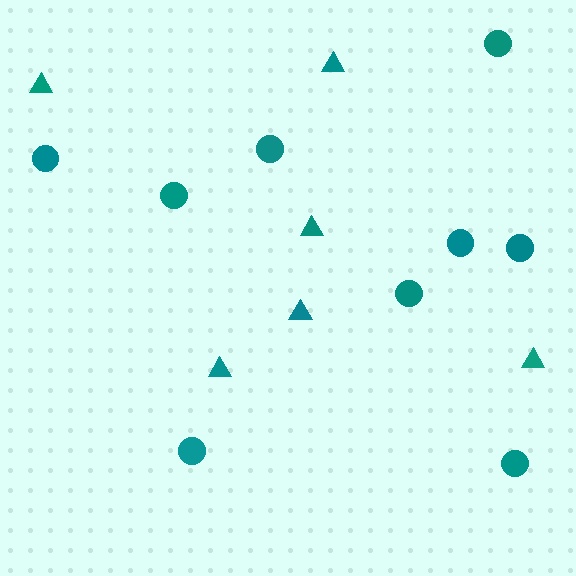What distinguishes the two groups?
There are 2 groups: one group of triangles (6) and one group of circles (9).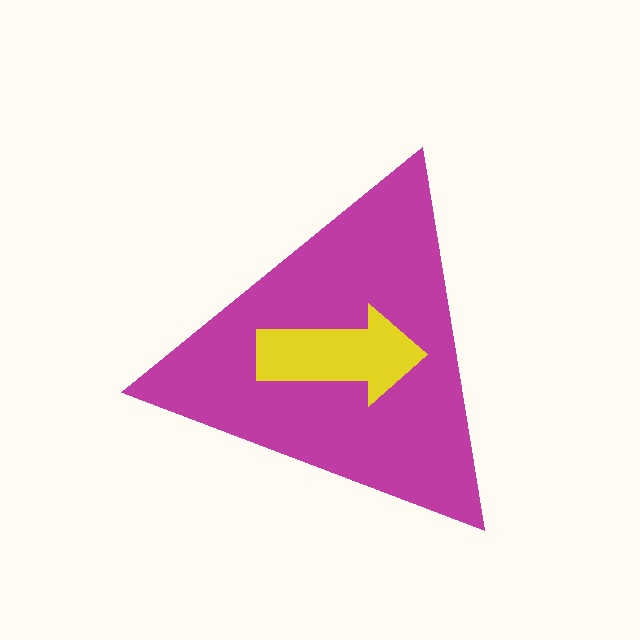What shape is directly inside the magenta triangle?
The yellow arrow.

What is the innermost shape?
The yellow arrow.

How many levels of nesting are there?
2.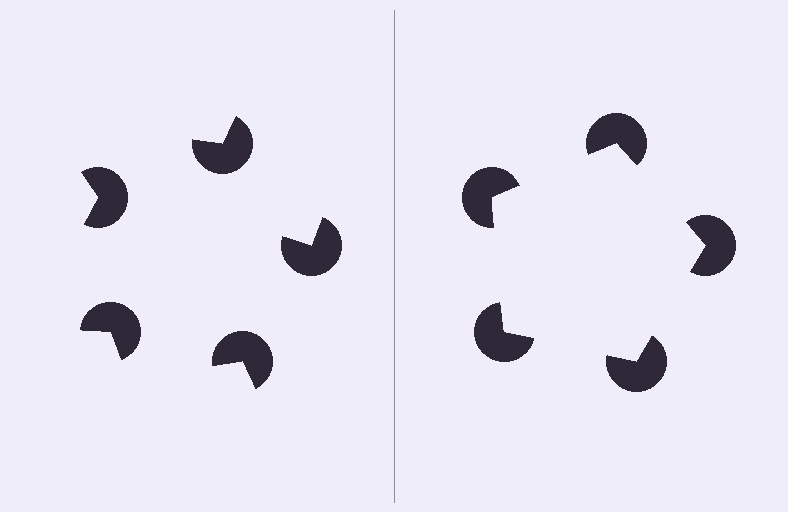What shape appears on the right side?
An illusory pentagon.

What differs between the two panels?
The pac-man discs are positioned identically on both sides; only the wedge orientations differ. On the right they align to a pentagon; on the left they are misaligned.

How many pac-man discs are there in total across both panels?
10 — 5 on each side.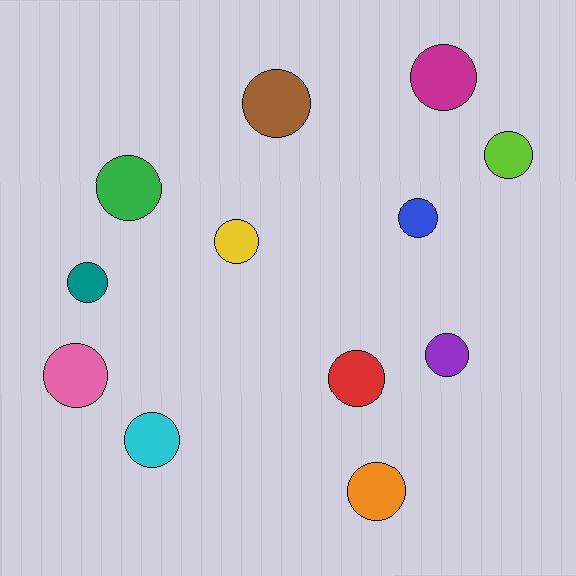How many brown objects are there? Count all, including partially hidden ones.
There is 1 brown object.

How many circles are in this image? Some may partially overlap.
There are 12 circles.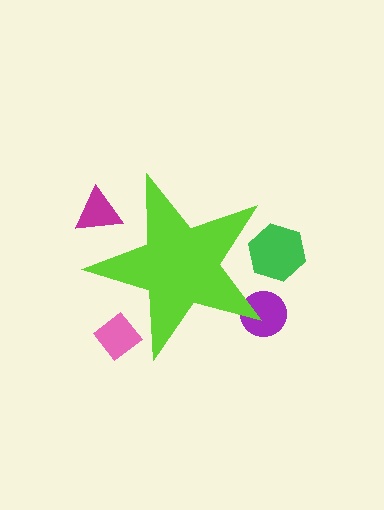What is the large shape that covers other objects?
A lime star.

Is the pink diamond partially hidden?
Yes, the pink diamond is partially hidden behind the lime star.